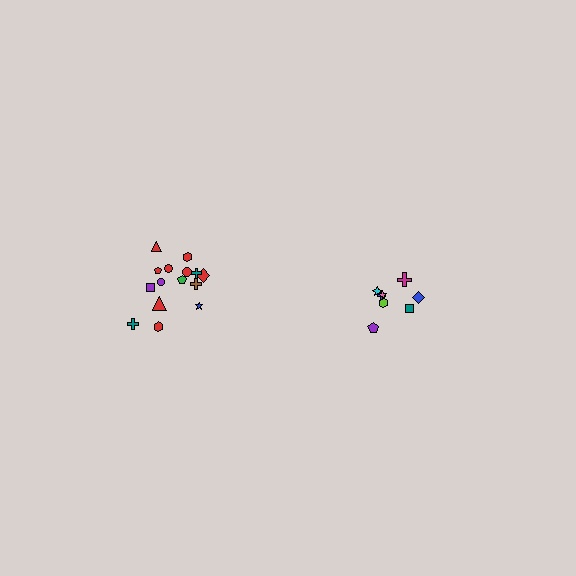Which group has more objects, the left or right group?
The left group.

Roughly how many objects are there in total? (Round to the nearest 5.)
Roughly 25 objects in total.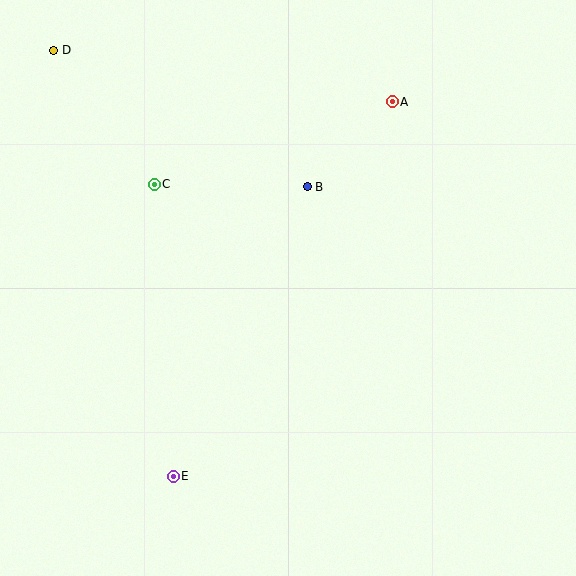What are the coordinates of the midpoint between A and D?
The midpoint between A and D is at (223, 76).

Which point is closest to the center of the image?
Point B at (307, 187) is closest to the center.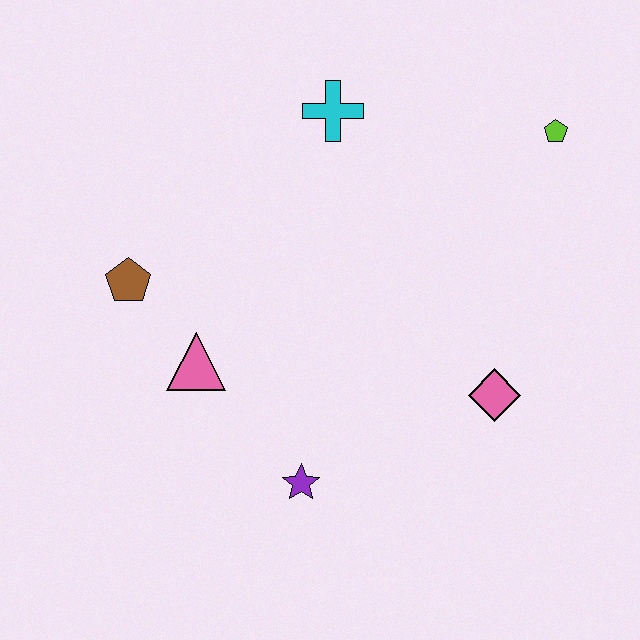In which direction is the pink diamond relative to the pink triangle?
The pink diamond is to the right of the pink triangle.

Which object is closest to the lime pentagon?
The cyan cross is closest to the lime pentagon.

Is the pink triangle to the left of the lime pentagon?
Yes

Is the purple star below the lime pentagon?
Yes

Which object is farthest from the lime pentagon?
The brown pentagon is farthest from the lime pentagon.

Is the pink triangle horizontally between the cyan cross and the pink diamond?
No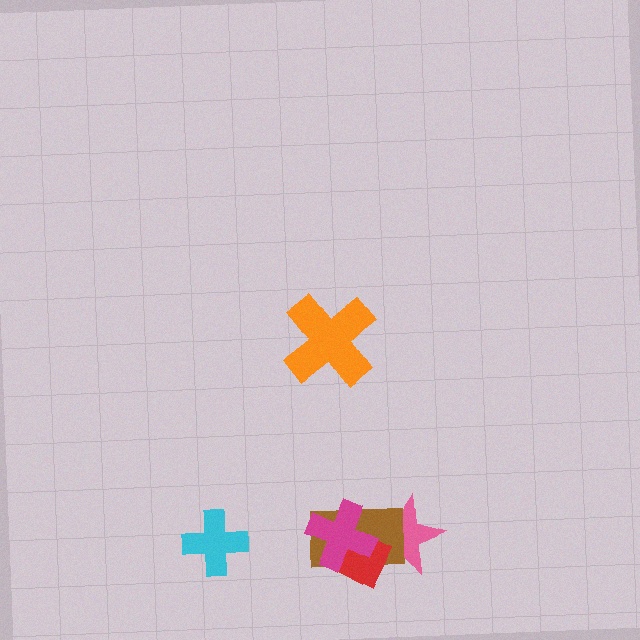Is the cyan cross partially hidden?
No, no other shape covers it.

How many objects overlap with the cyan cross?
0 objects overlap with the cyan cross.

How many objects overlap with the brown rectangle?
3 objects overlap with the brown rectangle.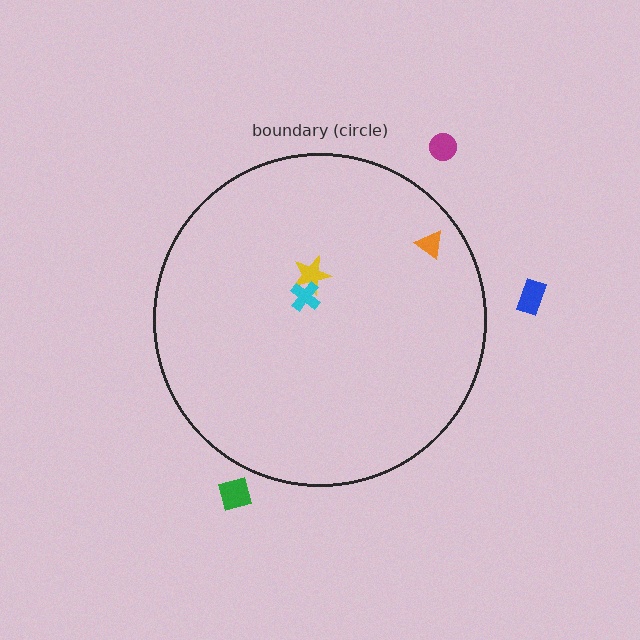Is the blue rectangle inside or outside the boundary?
Outside.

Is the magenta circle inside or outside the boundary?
Outside.